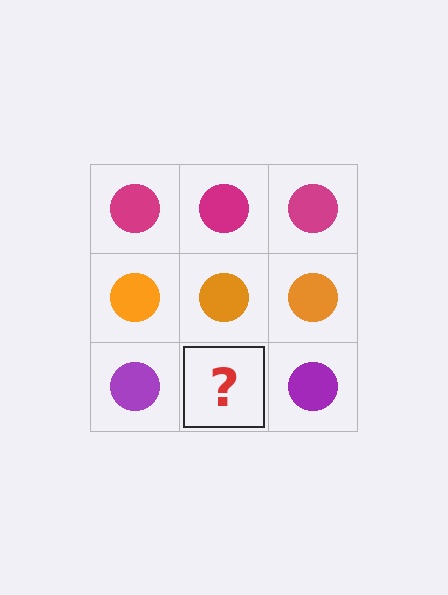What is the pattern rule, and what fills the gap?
The rule is that each row has a consistent color. The gap should be filled with a purple circle.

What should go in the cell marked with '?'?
The missing cell should contain a purple circle.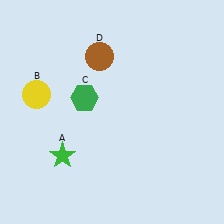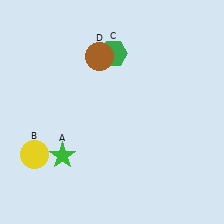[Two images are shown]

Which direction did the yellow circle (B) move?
The yellow circle (B) moved down.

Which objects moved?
The objects that moved are: the yellow circle (B), the green hexagon (C).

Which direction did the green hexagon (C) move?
The green hexagon (C) moved up.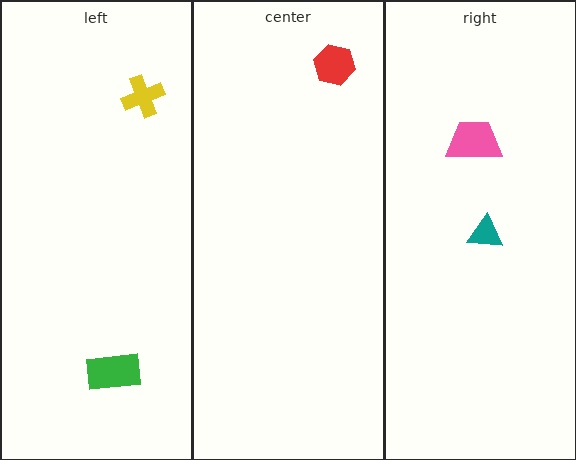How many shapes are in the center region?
1.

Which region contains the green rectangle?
The left region.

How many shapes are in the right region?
2.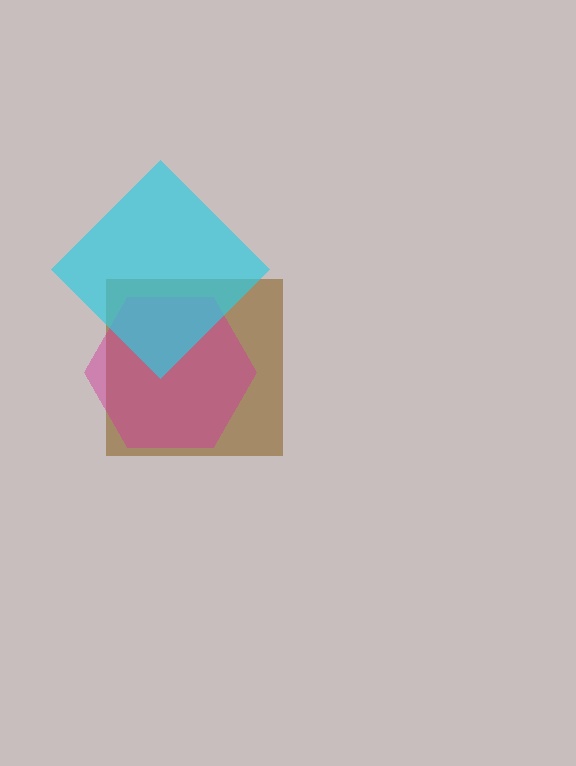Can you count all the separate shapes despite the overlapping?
Yes, there are 3 separate shapes.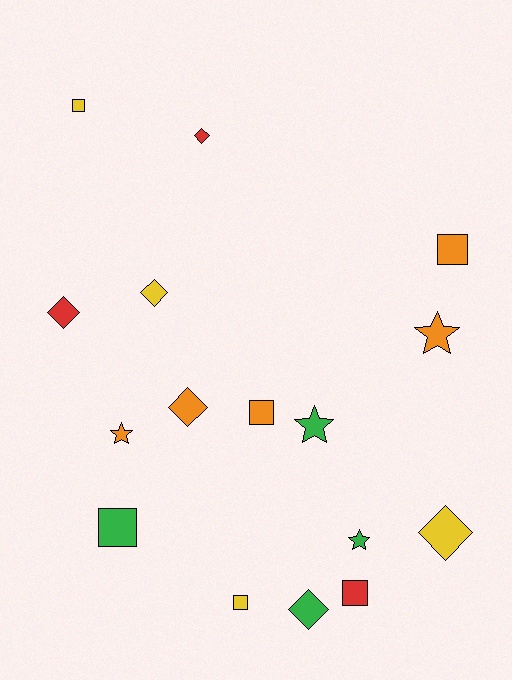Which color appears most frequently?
Orange, with 5 objects.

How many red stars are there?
There are no red stars.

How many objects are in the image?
There are 16 objects.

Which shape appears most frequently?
Diamond, with 6 objects.